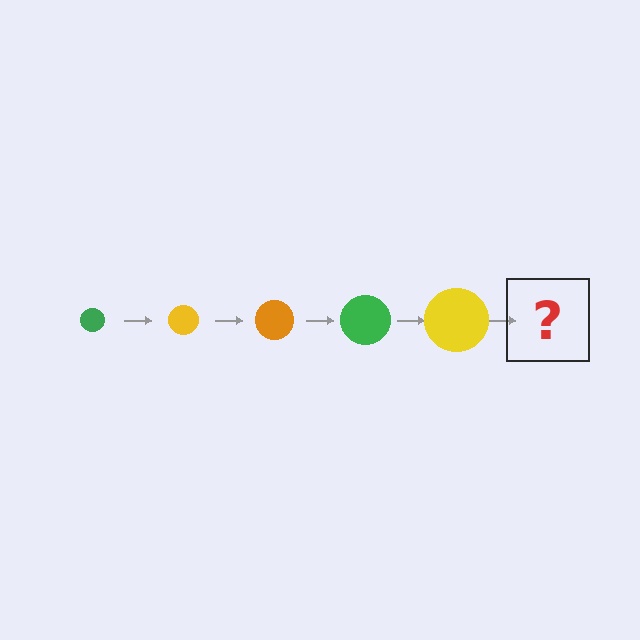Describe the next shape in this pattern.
It should be an orange circle, larger than the previous one.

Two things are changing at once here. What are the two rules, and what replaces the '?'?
The two rules are that the circle grows larger each step and the color cycles through green, yellow, and orange. The '?' should be an orange circle, larger than the previous one.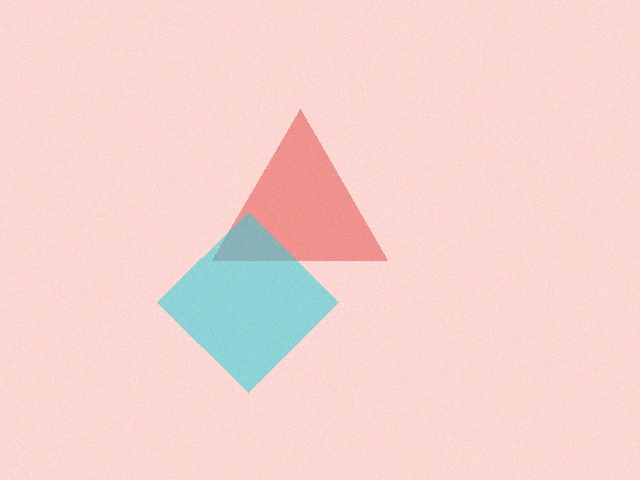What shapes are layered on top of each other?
The layered shapes are: a red triangle, a cyan diamond.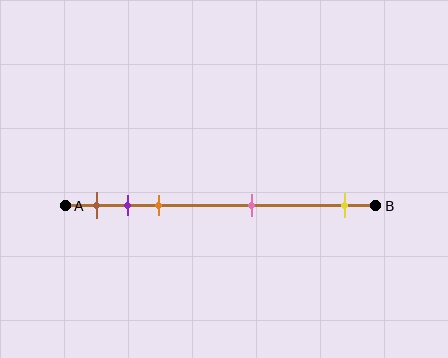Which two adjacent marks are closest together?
The purple and orange marks are the closest adjacent pair.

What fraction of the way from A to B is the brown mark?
The brown mark is approximately 10% (0.1) of the way from A to B.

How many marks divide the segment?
There are 5 marks dividing the segment.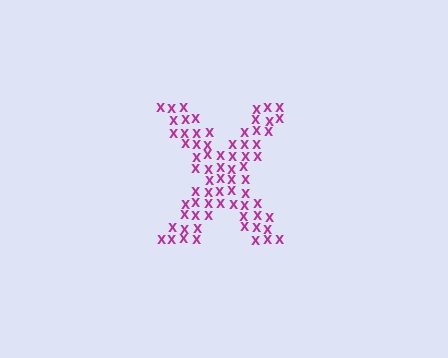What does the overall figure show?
The overall figure shows the letter X.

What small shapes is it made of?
It is made of small letter X's.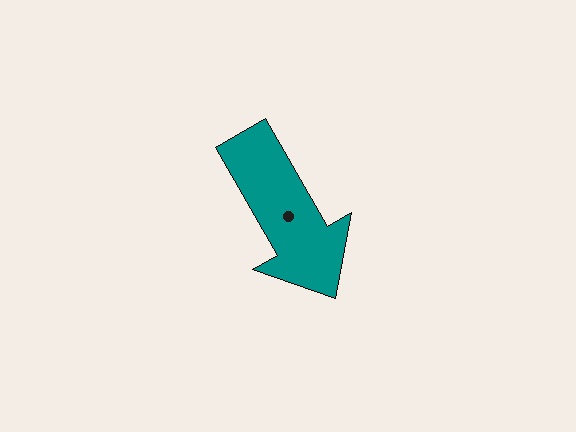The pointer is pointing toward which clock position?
Roughly 5 o'clock.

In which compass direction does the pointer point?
Southeast.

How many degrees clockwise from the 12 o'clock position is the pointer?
Approximately 150 degrees.